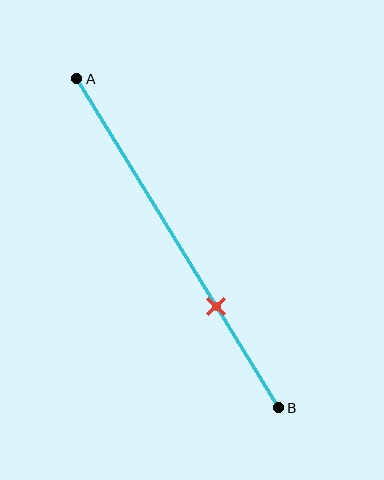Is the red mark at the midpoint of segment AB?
No, the mark is at about 70% from A, not at the 50% midpoint.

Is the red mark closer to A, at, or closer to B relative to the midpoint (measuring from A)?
The red mark is closer to point B than the midpoint of segment AB.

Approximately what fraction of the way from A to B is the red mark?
The red mark is approximately 70% of the way from A to B.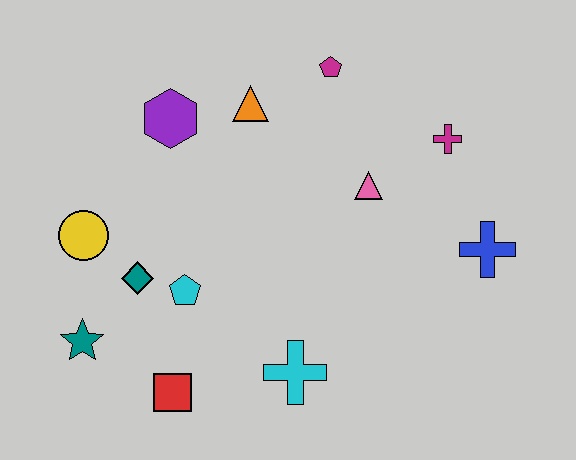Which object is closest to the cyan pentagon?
The teal diamond is closest to the cyan pentagon.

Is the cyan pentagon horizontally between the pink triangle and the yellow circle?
Yes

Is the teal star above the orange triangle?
No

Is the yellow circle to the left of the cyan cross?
Yes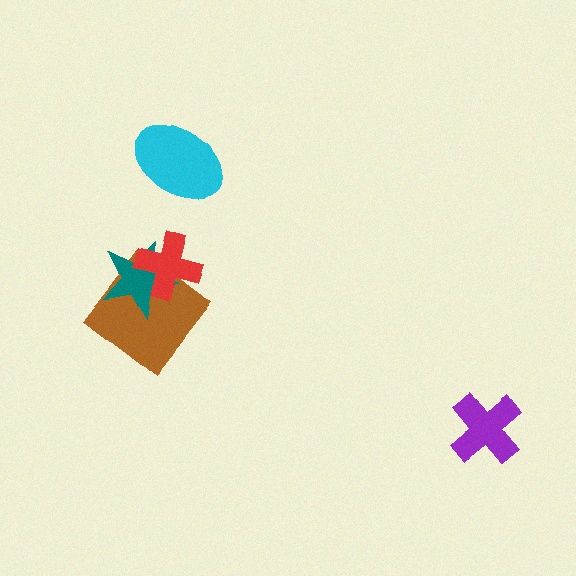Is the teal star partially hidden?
Yes, it is partially covered by another shape.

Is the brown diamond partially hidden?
Yes, it is partially covered by another shape.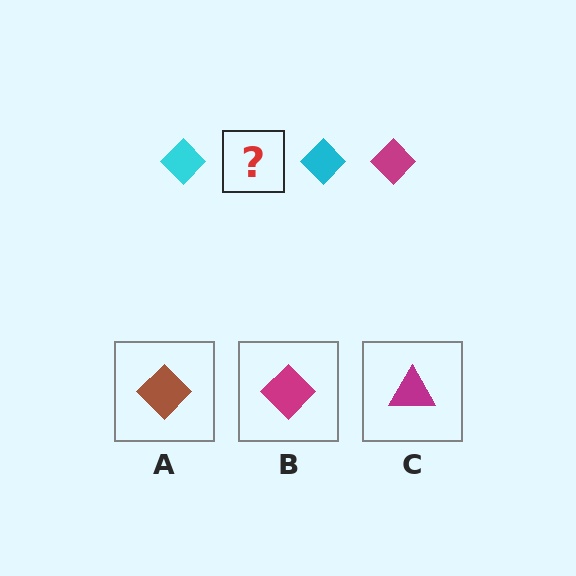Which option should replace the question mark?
Option B.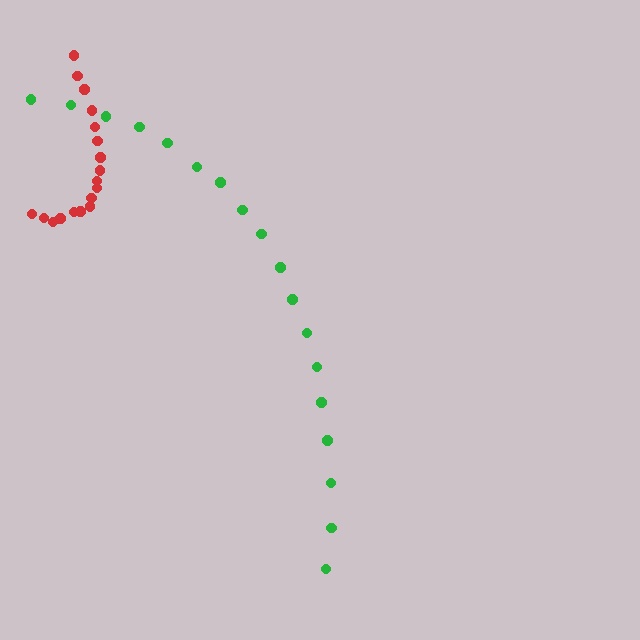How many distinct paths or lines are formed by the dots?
There are 2 distinct paths.